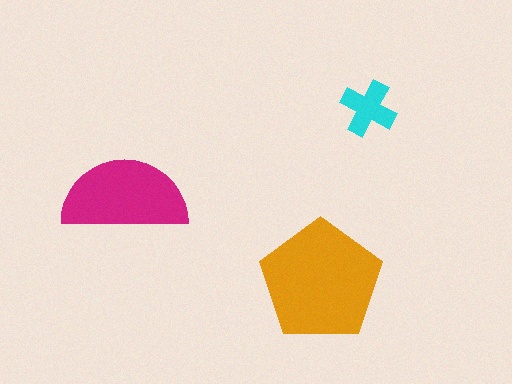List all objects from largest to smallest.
The orange pentagon, the magenta semicircle, the cyan cross.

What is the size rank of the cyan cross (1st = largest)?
3rd.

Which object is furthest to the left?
The magenta semicircle is leftmost.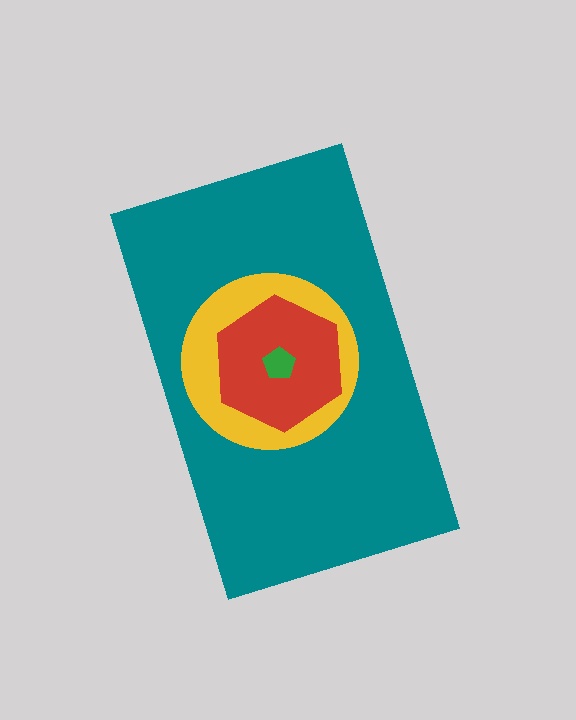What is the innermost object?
The green pentagon.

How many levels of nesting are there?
4.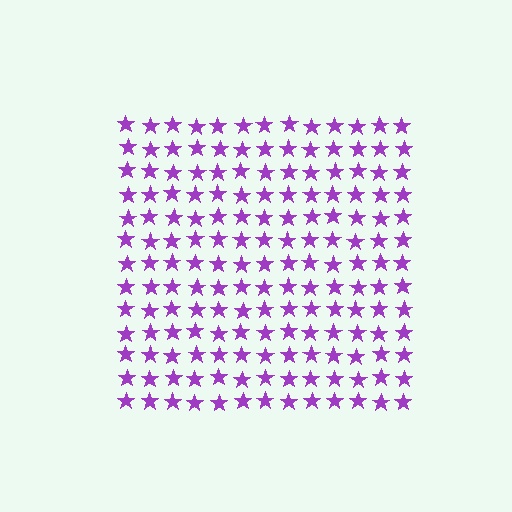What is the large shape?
The large shape is a square.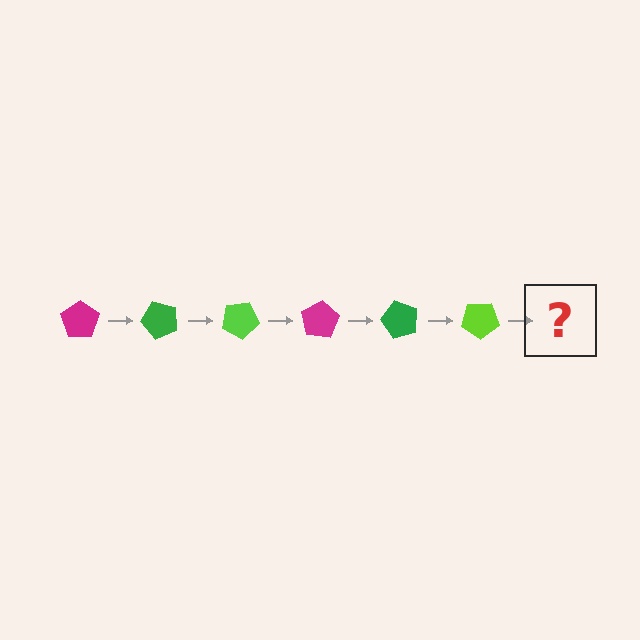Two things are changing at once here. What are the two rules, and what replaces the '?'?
The two rules are that it rotates 50 degrees each step and the color cycles through magenta, green, and lime. The '?' should be a magenta pentagon, rotated 300 degrees from the start.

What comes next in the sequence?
The next element should be a magenta pentagon, rotated 300 degrees from the start.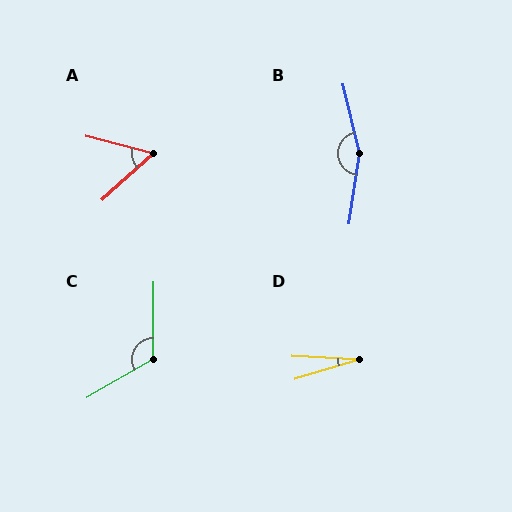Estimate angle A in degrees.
Approximately 57 degrees.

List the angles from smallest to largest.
D (20°), A (57°), C (121°), B (158°).